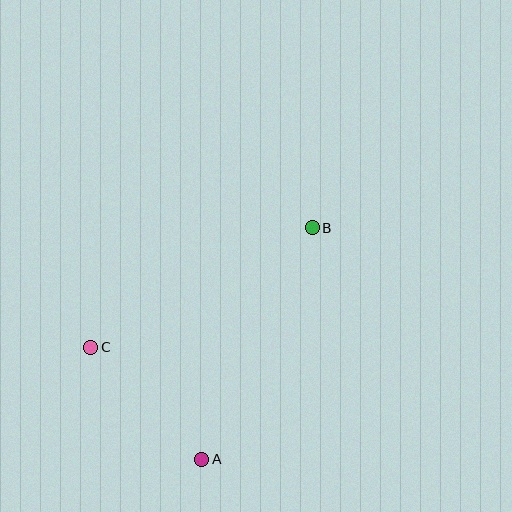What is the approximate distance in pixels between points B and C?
The distance between B and C is approximately 252 pixels.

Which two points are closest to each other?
Points A and C are closest to each other.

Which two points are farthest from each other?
Points A and B are farthest from each other.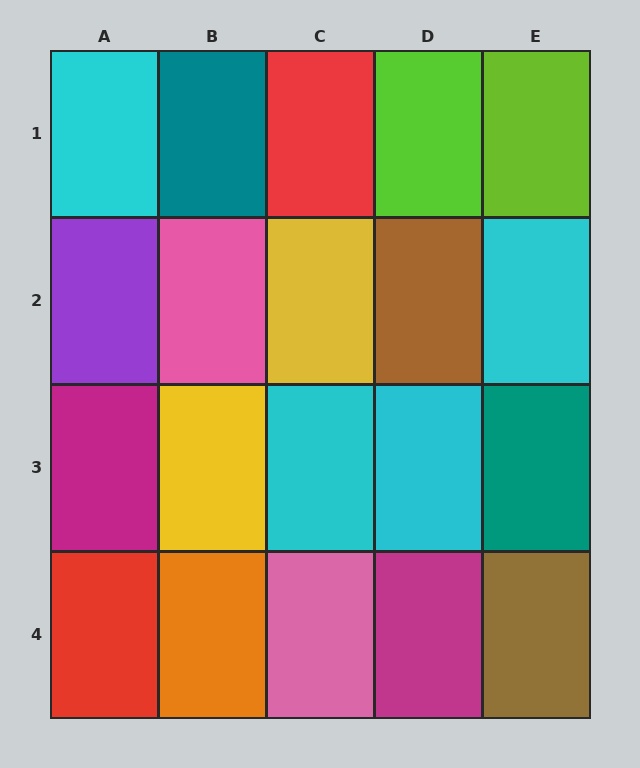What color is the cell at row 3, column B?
Yellow.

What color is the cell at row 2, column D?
Brown.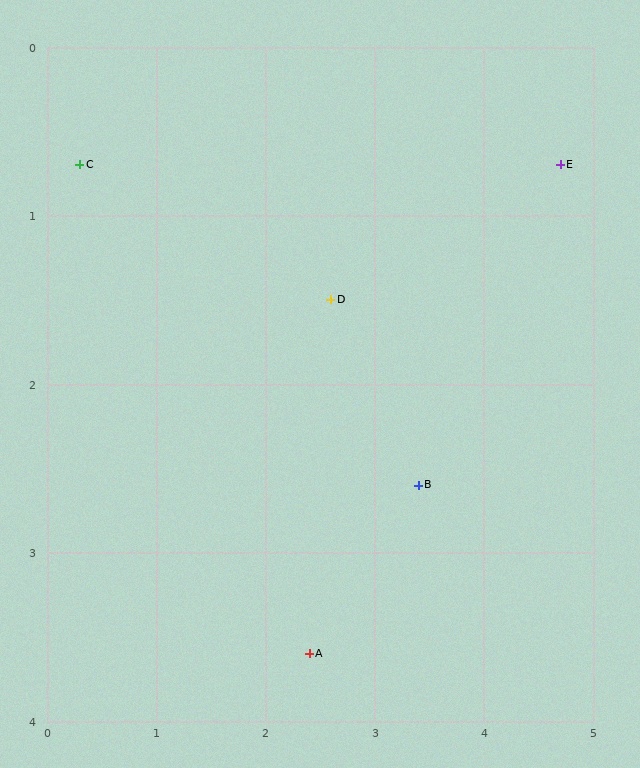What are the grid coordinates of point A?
Point A is at approximately (2.4, 3.6).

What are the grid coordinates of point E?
Point E is at approximately (4.7, 0.7).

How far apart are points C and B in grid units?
Points C and B are about 3.6 grid units apart.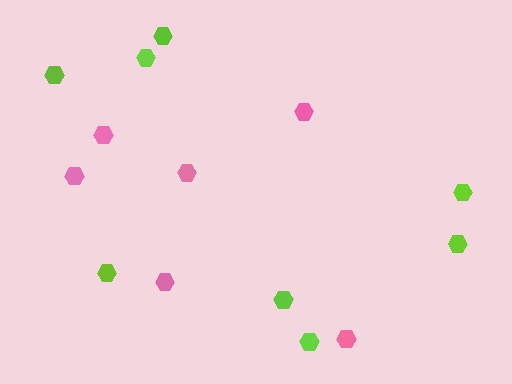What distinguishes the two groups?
There are 2 groups: one group of pink hexagons (6) and one group of lime hexagons (8).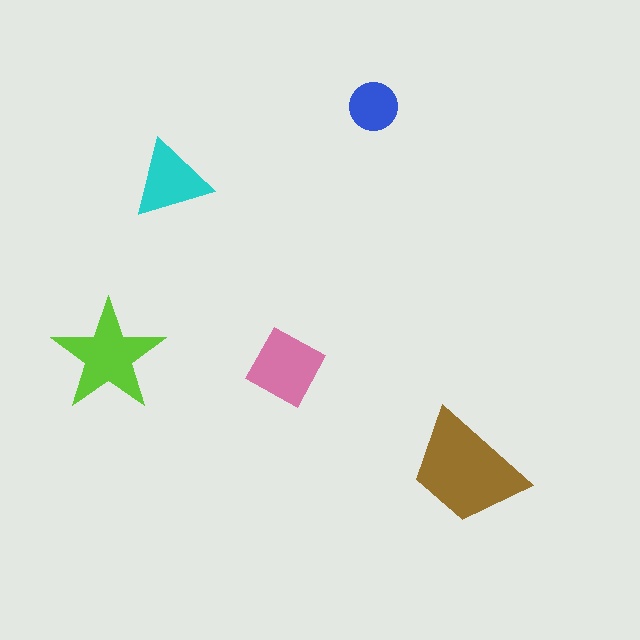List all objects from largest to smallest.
The brown trapezoid, the lime star, the pink diamond, the cyan triangle, the blue circle.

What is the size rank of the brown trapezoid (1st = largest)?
1st.